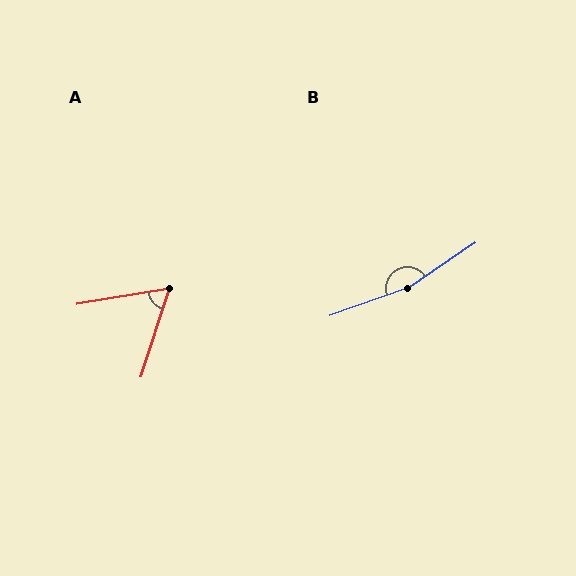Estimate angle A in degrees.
Approximately 63 degrees.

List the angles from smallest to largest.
A (63°), B (165°).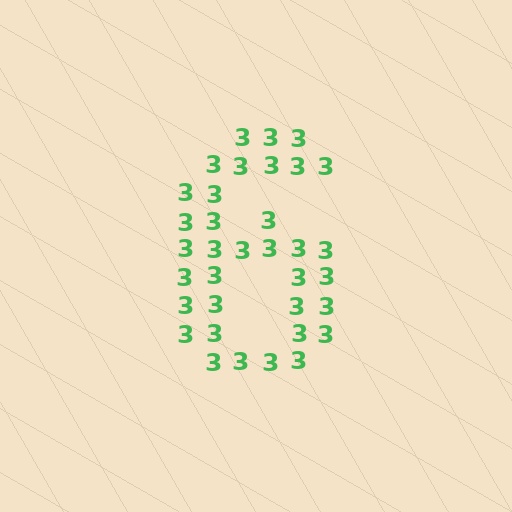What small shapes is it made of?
It is made of small digit 3's.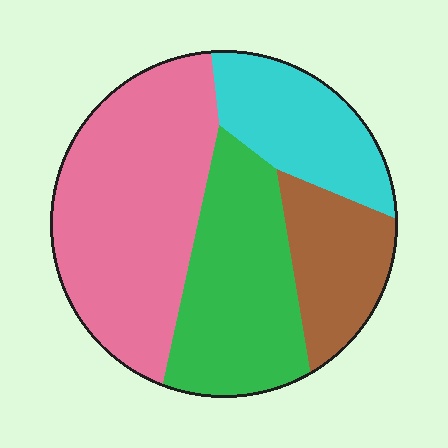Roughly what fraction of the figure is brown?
Brown takes up less than a quarter of the figure.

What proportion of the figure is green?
Green covers around 25% of the figure.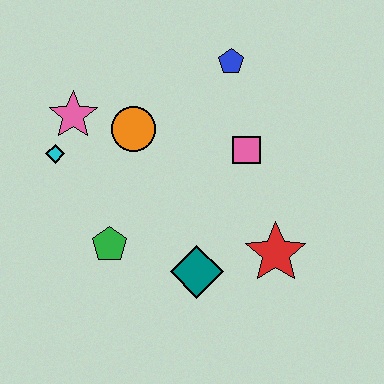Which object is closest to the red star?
The teal diamond is closest to the red star.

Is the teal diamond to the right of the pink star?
Yes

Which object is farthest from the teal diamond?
The blue pentagon is farthest from the teal diamond.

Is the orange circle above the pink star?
No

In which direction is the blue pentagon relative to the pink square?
The blue pentagon is above the pink square.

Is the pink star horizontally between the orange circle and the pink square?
No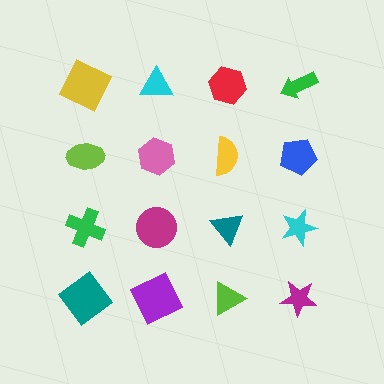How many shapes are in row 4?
4 shapes.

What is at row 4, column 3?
A lime triangle.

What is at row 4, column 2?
A purple square.